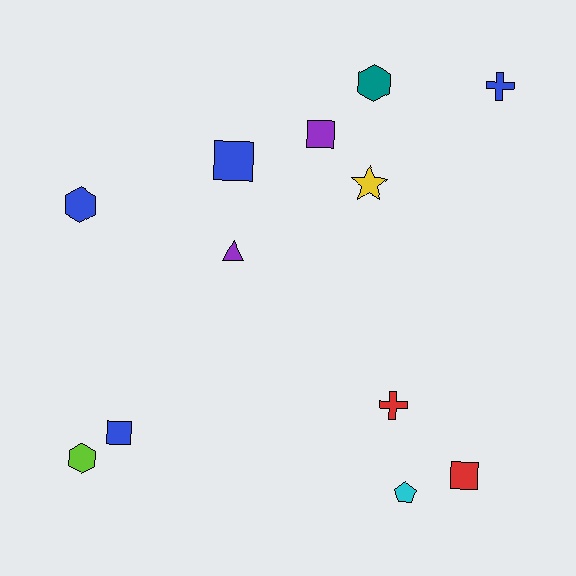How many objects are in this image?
There are 12 objects.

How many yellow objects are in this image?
There is 1 yellow object.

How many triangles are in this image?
There is 1 triangle.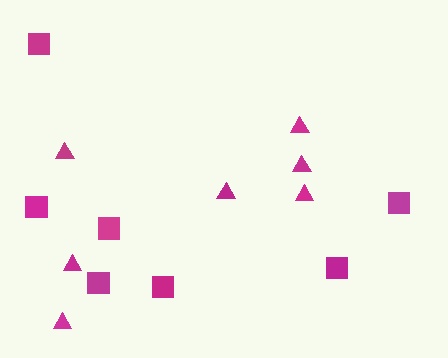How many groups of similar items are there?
There are 2 groups: one group of squares (7) and one group of triangles (7).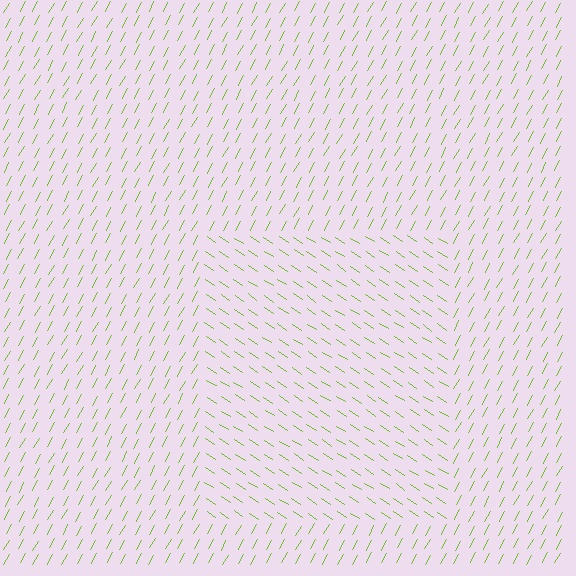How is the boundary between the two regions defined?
The boundary is defined purely by a change in line orientation (approximately 85 degrees difference). All lines are the same color and thickness.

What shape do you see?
I see a rectangle.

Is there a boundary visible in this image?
Yes, there is a texture boundary formed by a change in line orientation.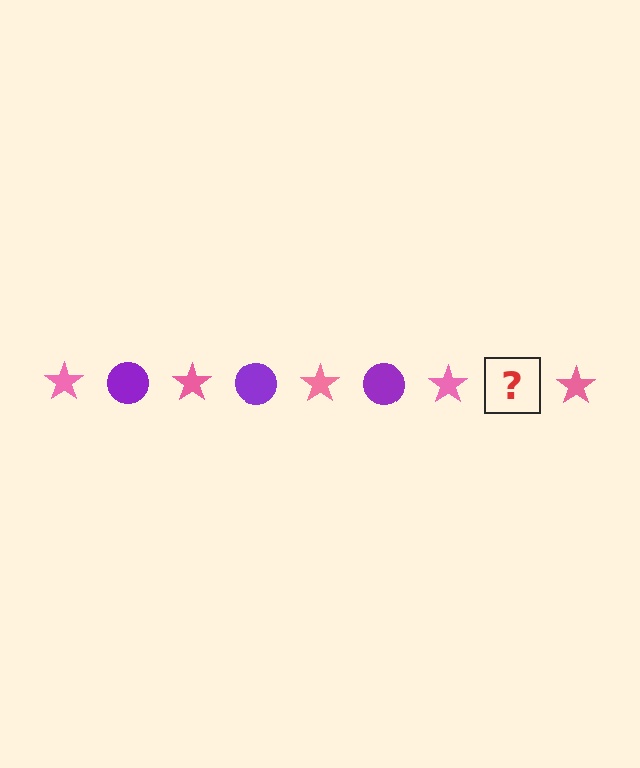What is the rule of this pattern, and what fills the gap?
The rule is that the pattern alternates between pink star and purple circle. The gap should be filled with a purple circle.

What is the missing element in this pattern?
The missing element is a purple circle.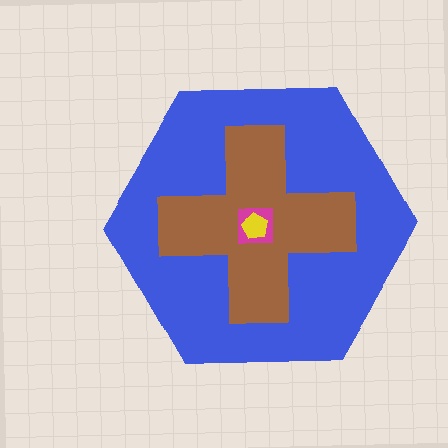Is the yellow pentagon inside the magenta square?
Yes.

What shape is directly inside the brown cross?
The magenta square.